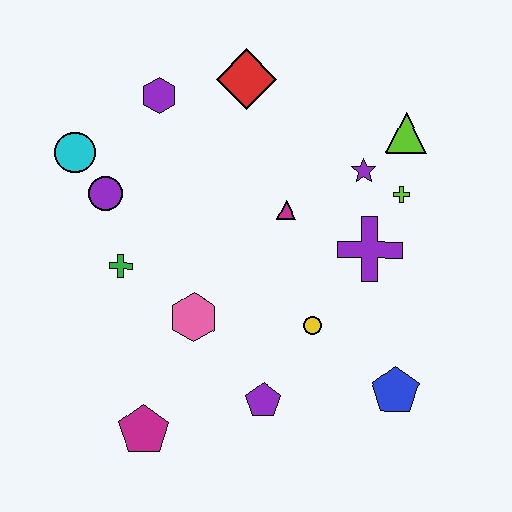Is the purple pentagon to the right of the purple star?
No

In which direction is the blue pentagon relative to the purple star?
The blue pentagon is below the purple star.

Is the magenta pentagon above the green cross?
No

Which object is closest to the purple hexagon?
The red diamond is closest to the purple hexagon.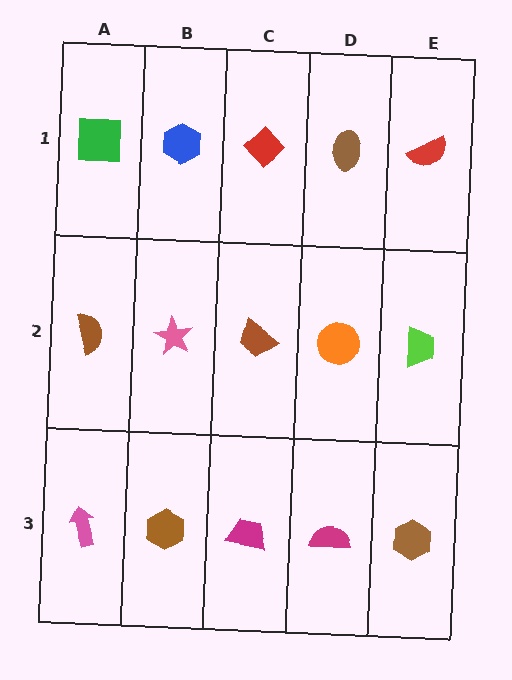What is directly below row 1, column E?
A lime trapezoid.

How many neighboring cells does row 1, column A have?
2.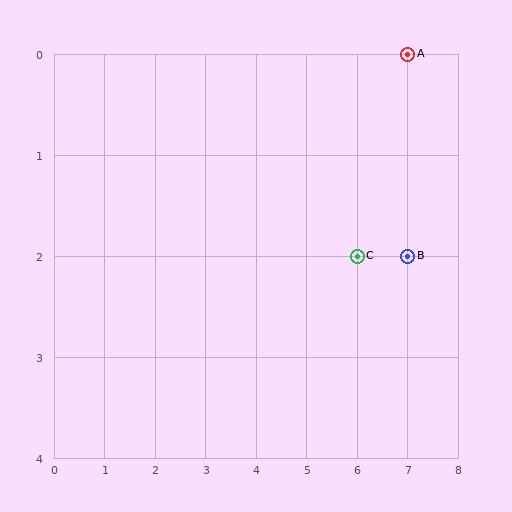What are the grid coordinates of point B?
Point B is at grid coordinates (7, 2).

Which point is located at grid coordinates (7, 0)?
Point A is at (7, 0).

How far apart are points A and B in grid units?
Points A and B are 2 rows apart.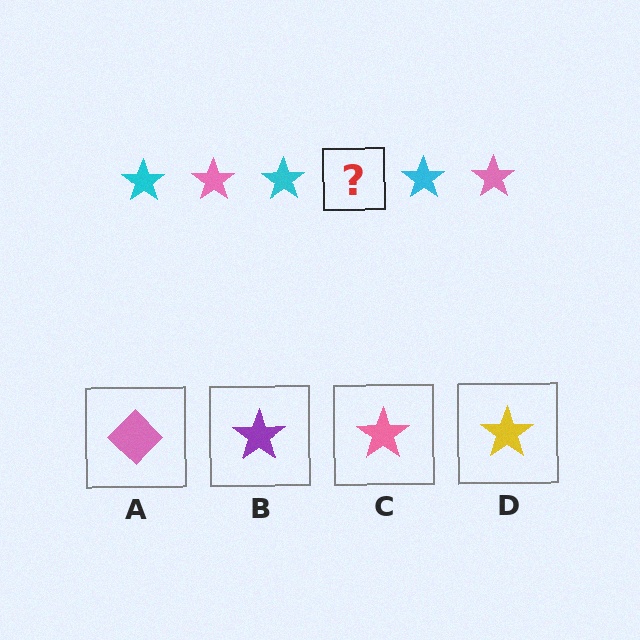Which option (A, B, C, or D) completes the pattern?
C.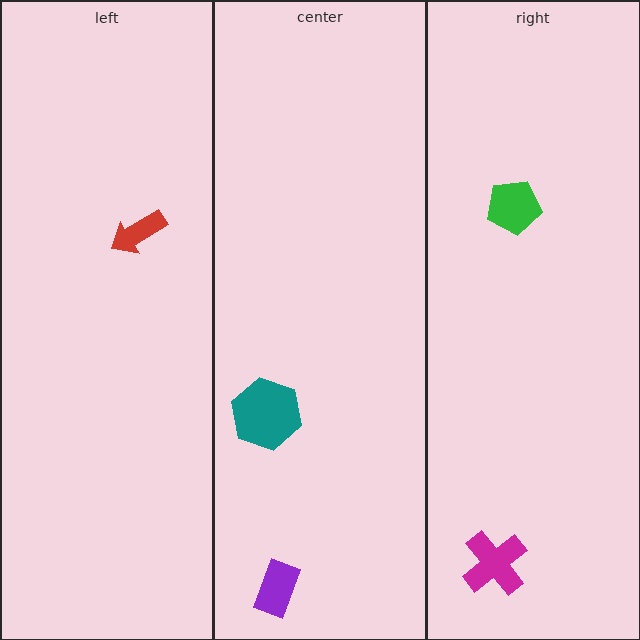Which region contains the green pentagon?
The right region.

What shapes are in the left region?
The red arrow.